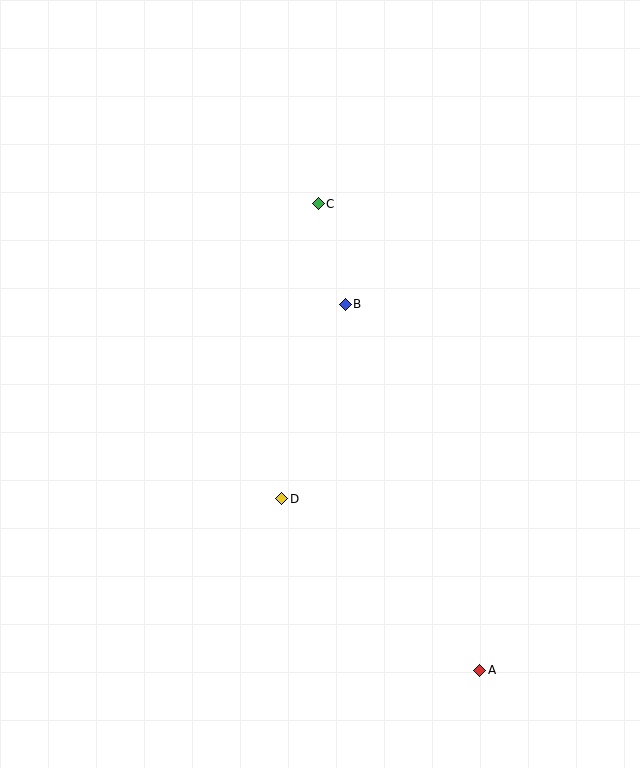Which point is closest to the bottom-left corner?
Point D is closest to the bottom-left corner.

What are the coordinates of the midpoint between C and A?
The midpoint between C and A is at (399, 437).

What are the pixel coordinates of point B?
Point B is at (345, 304).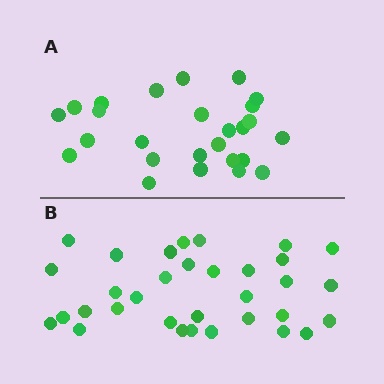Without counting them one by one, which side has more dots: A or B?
Region B (the bottom region) has more dots.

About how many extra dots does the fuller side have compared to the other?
Region B has roughly 8 or so more dots than region A.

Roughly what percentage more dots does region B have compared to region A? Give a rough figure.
About 25% more.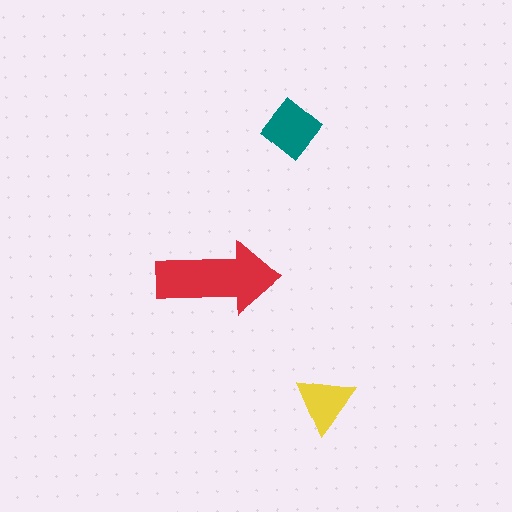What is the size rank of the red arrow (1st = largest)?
1st.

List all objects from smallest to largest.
The yellow triangle, the teal diamond, the red arrow.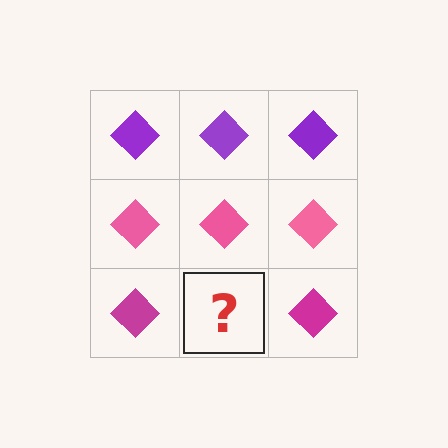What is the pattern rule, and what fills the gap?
The rule is that each row has a consistent color. The gap should be filled with a magenta diamond.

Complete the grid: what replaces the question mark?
The question mark should be replaced with a magenta diamond.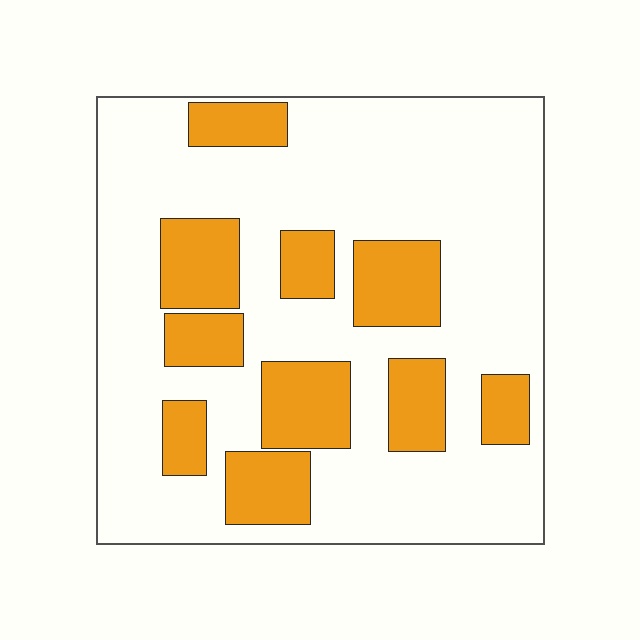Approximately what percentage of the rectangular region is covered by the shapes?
Approximately 25%.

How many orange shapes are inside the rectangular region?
10.